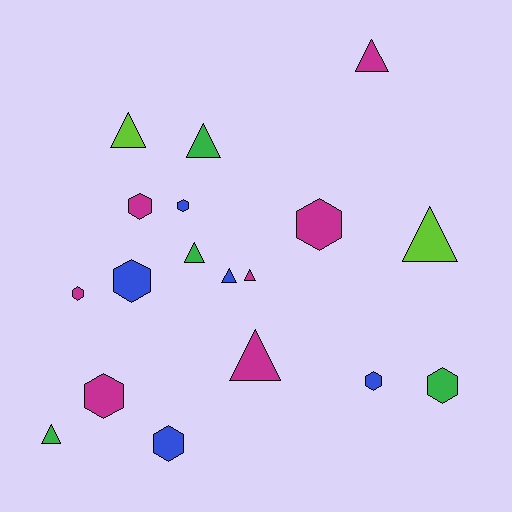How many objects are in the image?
There are 18 objects.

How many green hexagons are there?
There is 1 green hexagon.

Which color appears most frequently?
Magenta, with 7 objects.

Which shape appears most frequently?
Hexagon, with 9 objects.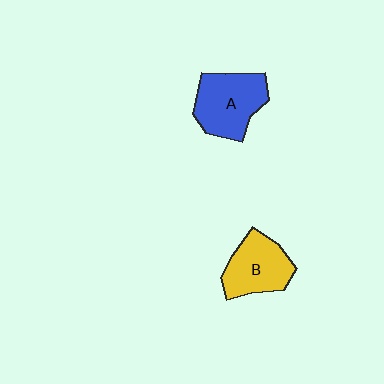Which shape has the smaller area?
Shape B (yellow).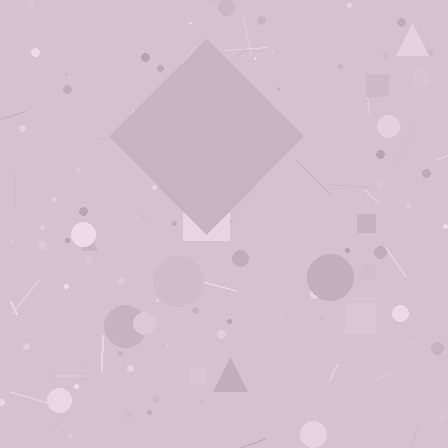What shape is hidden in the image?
A diamond is hidden in the image.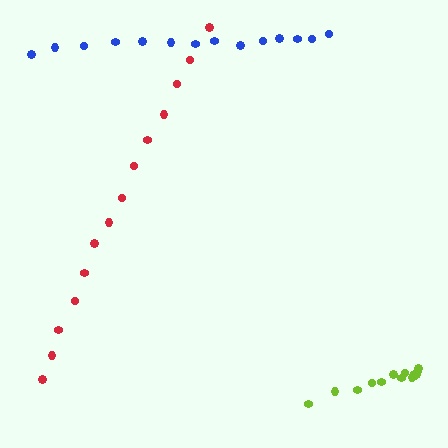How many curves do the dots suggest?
There are 3 distinct paths.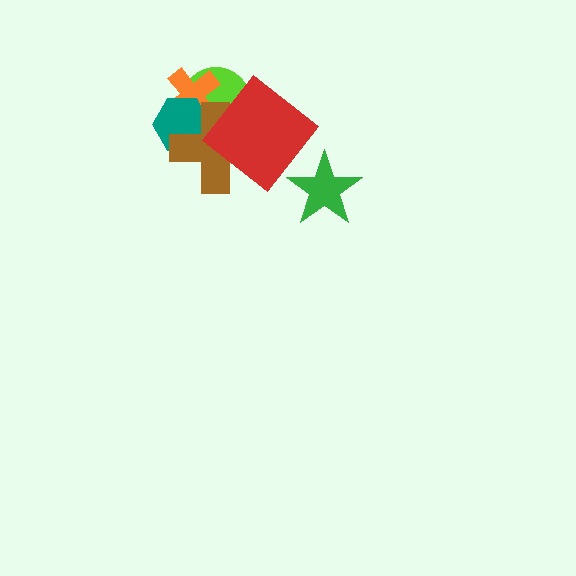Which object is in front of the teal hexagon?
The brown cross is in front of the teal hexagon.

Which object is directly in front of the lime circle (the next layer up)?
The orange cross is directly in front of the lime circle.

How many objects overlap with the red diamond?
2 objects overlap with the red diamond.